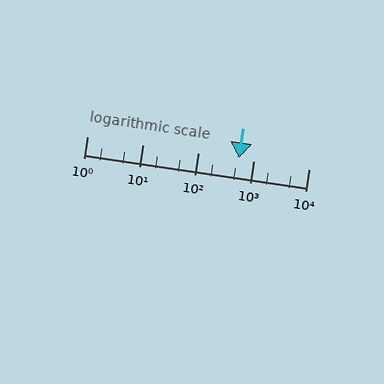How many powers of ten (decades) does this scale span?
The scale spans 4 decades, from 1 to 10000.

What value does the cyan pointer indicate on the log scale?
The pointer indicates approximately 540.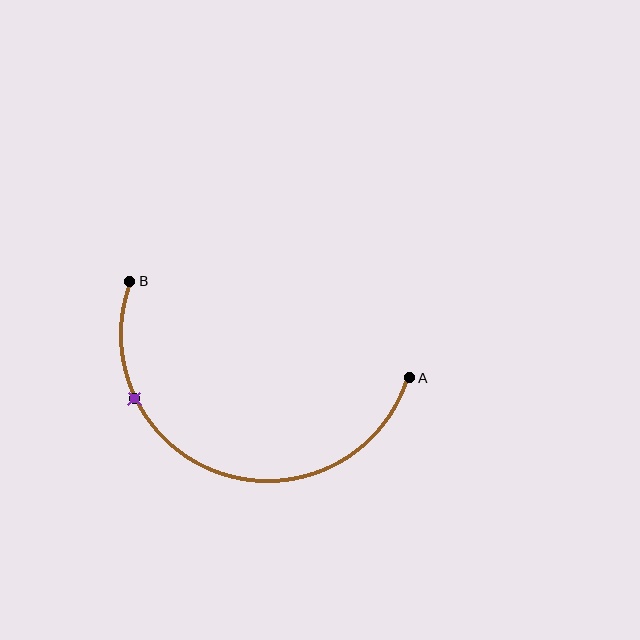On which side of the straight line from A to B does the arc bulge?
The arc bulges below the straight line connecting A and B.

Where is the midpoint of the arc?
The arc midpoint is the point on the curve farthest from the straight line joining A and B. It sits below that line.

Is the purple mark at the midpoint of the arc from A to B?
No. The purple mark lies on the arc but is closer to endpoint B. The arc midpoint would be at the point on the curve equidistant along the arc from both A and B.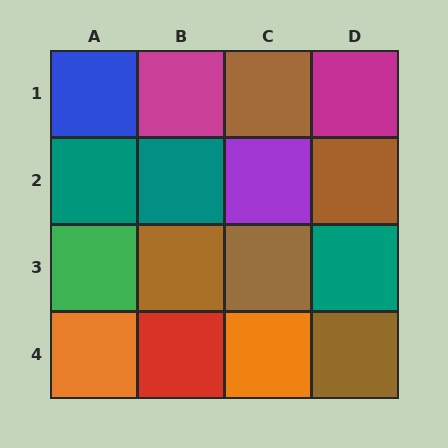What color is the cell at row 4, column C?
Orange.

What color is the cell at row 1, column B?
Magenta.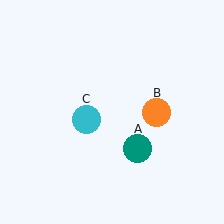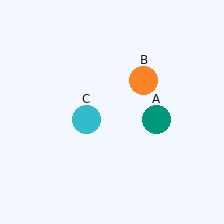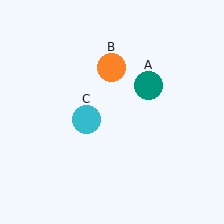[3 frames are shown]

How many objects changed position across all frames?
2 objects changed position: teal circle (object A), orange circle (object B).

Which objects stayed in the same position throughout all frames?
Cyan circle (object C) remained stationary.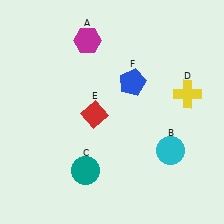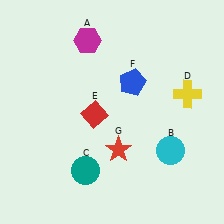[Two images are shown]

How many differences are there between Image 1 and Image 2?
There is 1 difference between the two images.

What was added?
A red star (G) was added in Image 2.